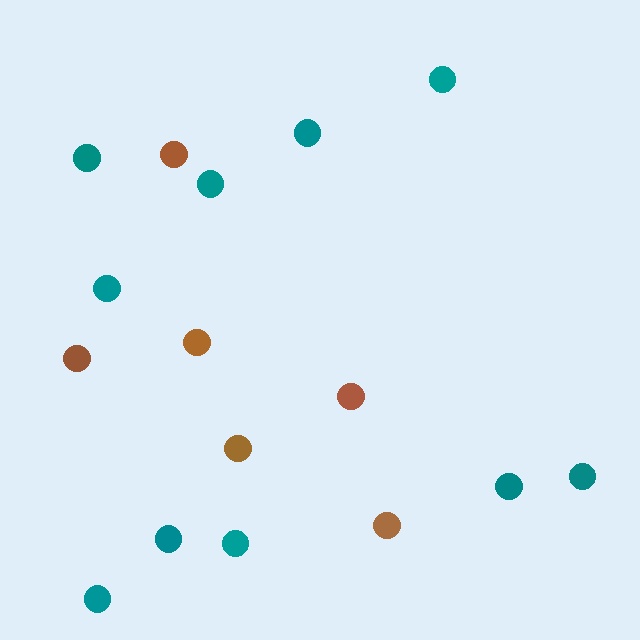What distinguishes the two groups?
There are 2 groups: one group of brown circles (6) and one group of teal circles (10).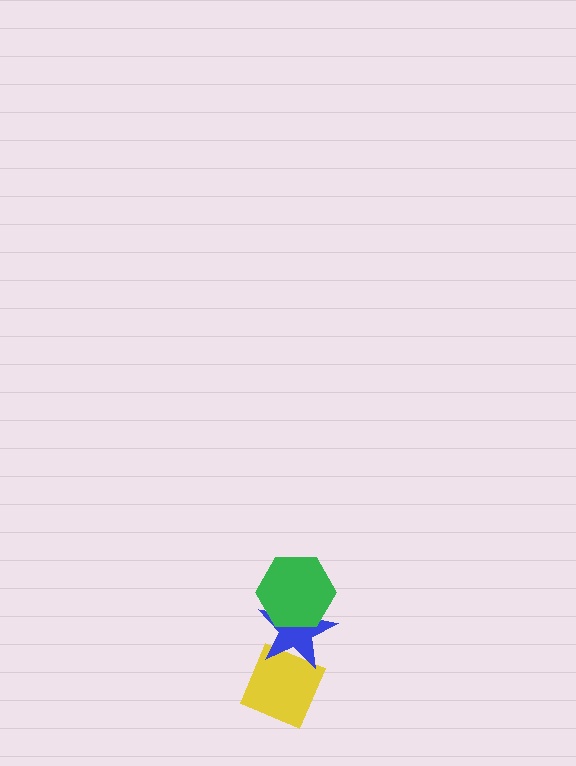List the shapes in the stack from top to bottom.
From top to bottom: the green hexagon, the blue star, the yellow diamond.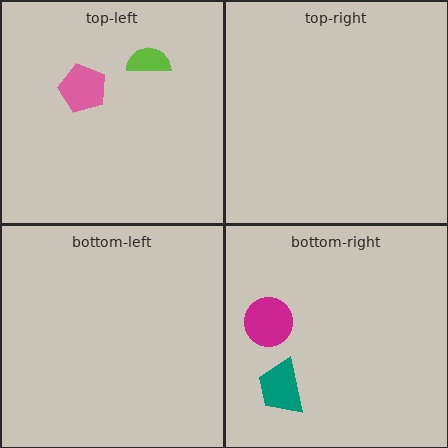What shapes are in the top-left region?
The lime semicircle, the pink pentagon.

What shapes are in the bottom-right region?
The teal trapezoid, the magenta circle.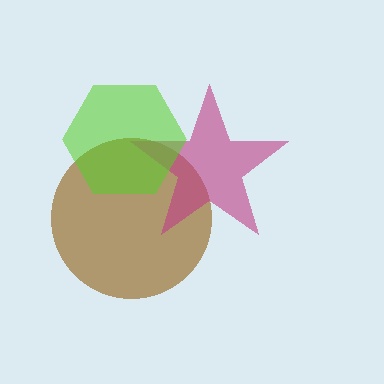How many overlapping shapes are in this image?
There are 3 overlapping shapes in the image.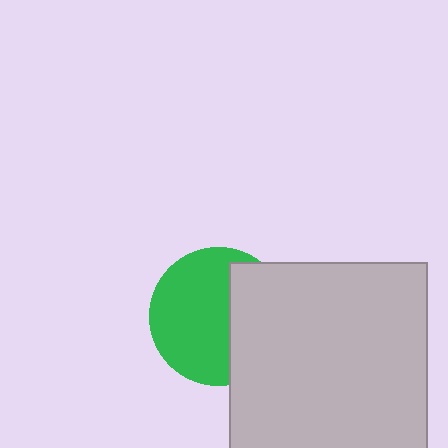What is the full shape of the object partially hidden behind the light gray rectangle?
The partially hidden object is a green circle.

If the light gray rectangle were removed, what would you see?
You would see the complete green circle.